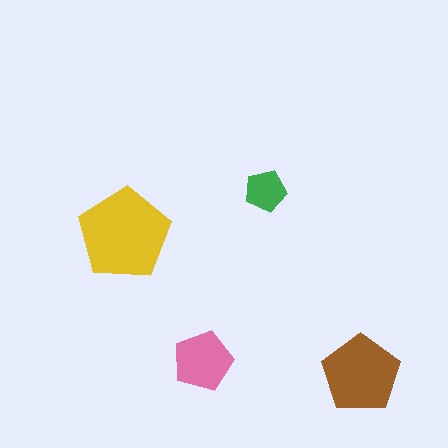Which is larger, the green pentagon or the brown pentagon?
The brown one.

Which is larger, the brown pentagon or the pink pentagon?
The brown one.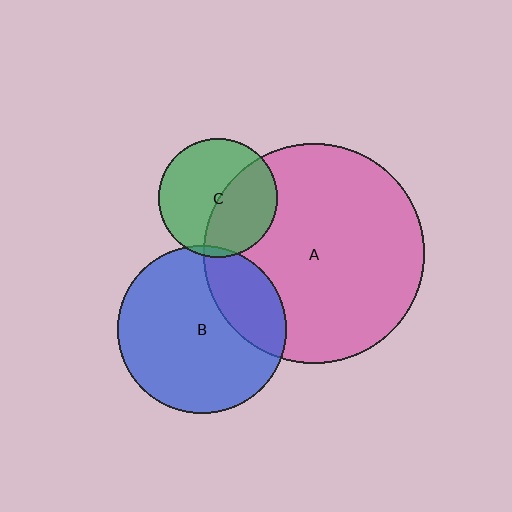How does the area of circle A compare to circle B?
Approximately 1.7 times.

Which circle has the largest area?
Circle A (pink).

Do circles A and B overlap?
Yes.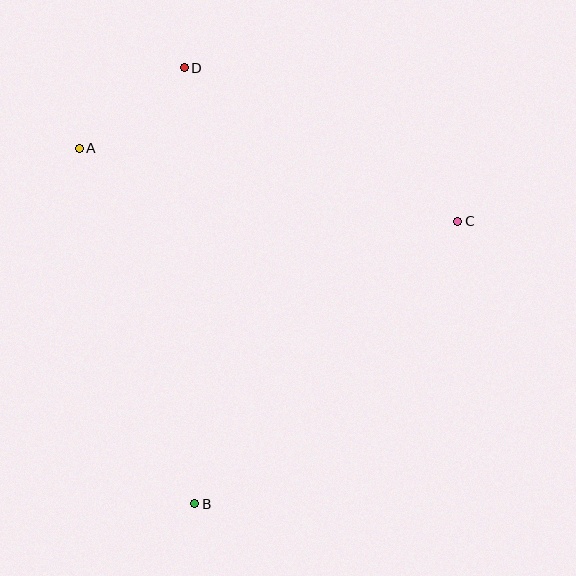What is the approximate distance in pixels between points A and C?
The distance between A and C is approximately 386 pixels.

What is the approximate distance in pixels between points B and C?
The distance between B and C is approximately 386 pixels.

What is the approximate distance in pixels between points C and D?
The distance between C and D is approximately 314 pixels.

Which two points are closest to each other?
Points A and D are closest to each other.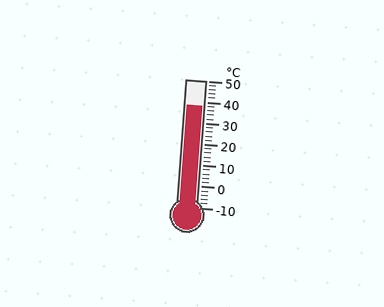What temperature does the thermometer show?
The thermometer shows approximately 38°C.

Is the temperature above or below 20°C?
The temperature is above 20°C.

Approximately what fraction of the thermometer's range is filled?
The thermometer is filled to approximately 80% of its range.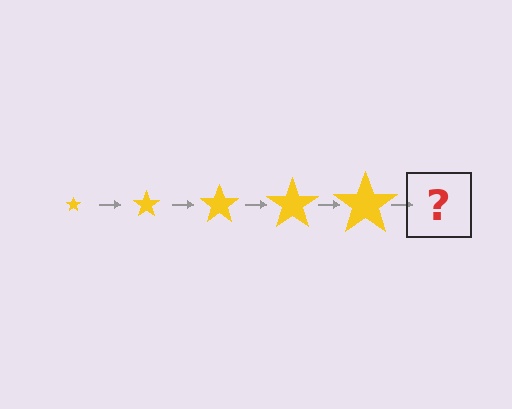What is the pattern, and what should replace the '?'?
The pattern is that the star gets progressively larger each step. The '?' should be a yellow star, larger than the previous one.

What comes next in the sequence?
The next element should be a yellow star, larger than the previous one.